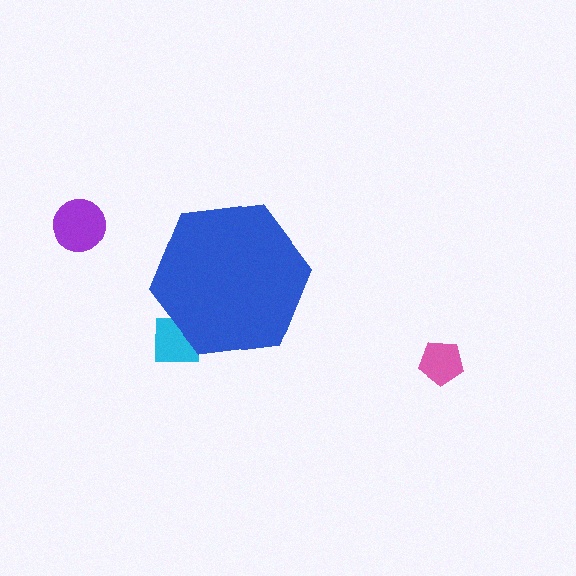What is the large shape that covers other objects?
A blue hexagon.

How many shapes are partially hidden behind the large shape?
1 shape is partially hidden.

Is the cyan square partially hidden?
Yes, the cyan square is partially hidden behind the blue hexagon.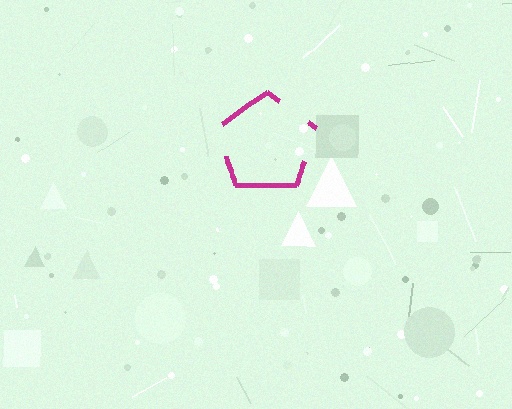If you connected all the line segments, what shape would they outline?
They would outline a pentagon.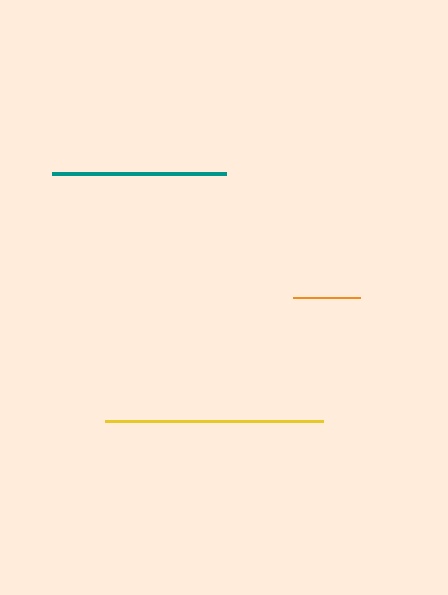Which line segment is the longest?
The yellow line is the longest at approximately 218 pixels.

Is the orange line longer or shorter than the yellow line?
The yellow line is longer than the orange line.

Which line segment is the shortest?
The orange line is the shortest at approximately 67 pixels.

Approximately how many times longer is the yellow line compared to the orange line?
The yellow line is approximately 3.2 times the length of the orange line.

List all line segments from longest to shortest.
From longest to shortest: yellow, teal, orange.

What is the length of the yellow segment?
The yellow segment is approximately 218 pixels long.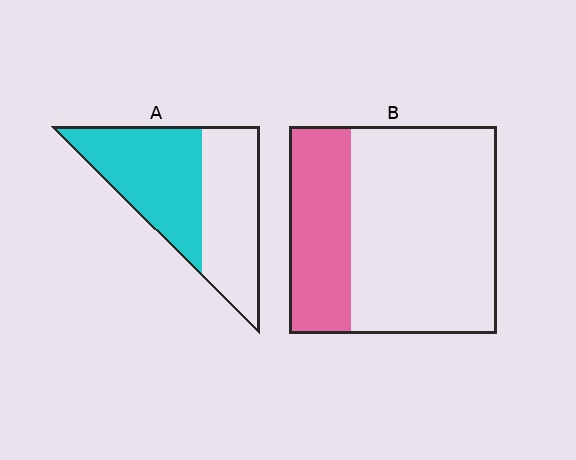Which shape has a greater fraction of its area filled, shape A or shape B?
Shape A.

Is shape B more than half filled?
No.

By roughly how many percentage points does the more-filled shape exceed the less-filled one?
By roughly 25 percentage points (A over B).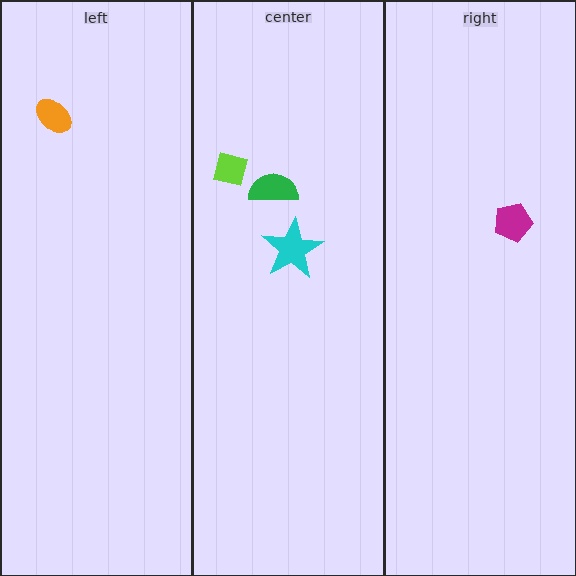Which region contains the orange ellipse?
The left region.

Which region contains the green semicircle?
The center region.